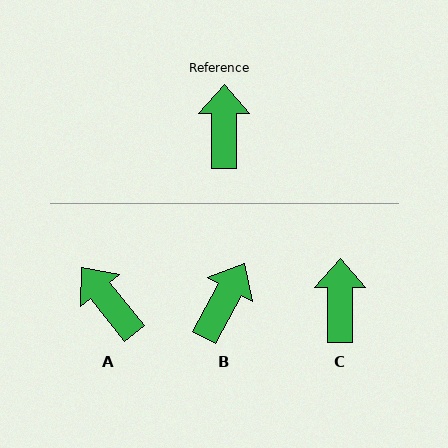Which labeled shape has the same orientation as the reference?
C.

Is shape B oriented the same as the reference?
No, it is off by about 28 degrees.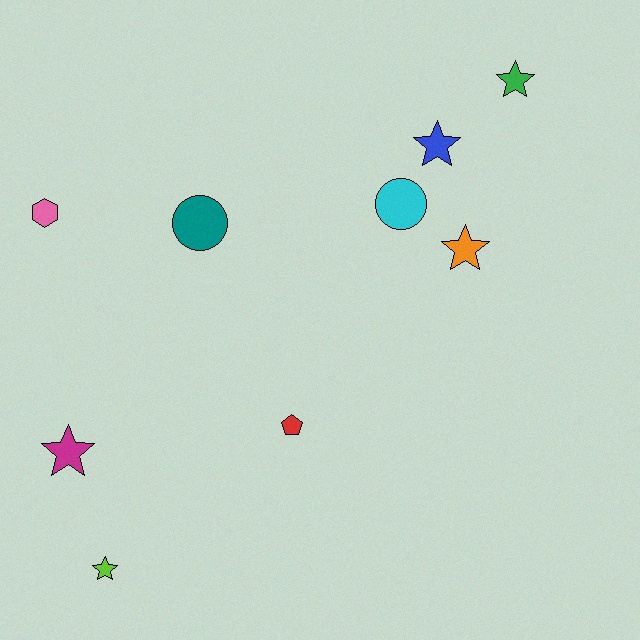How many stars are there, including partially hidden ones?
There are 5 stars.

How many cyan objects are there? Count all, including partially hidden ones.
There is 1 cyan object.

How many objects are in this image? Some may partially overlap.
There are 9 objects.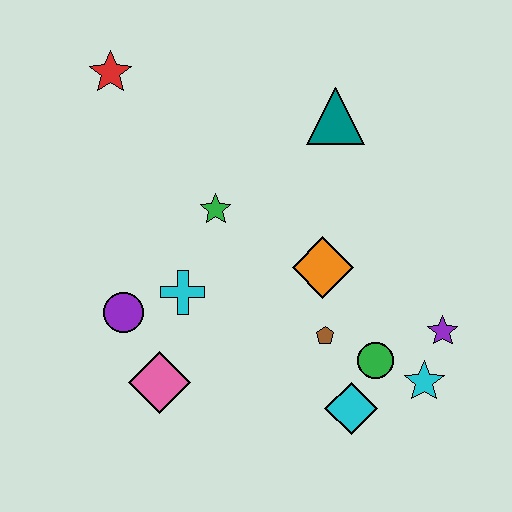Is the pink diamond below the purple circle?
Yes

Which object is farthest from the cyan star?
The red star is farthest from the cyan star.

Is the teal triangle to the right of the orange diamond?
Yes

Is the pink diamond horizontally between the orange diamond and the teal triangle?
No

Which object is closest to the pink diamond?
The purple circle is closest to the pink diamond.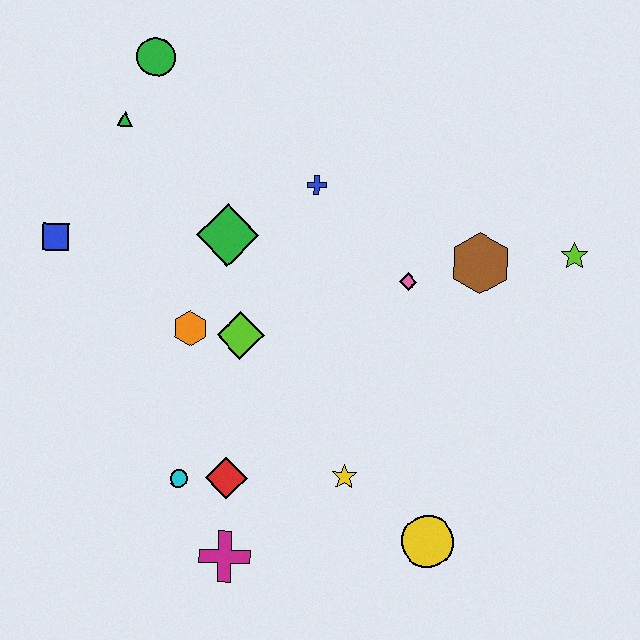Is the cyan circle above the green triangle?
No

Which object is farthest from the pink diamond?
The blue square is farthest from the pink diamond.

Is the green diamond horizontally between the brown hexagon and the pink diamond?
No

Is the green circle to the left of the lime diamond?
Yes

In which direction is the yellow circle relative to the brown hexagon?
The yellow circle is below the brown hexagon.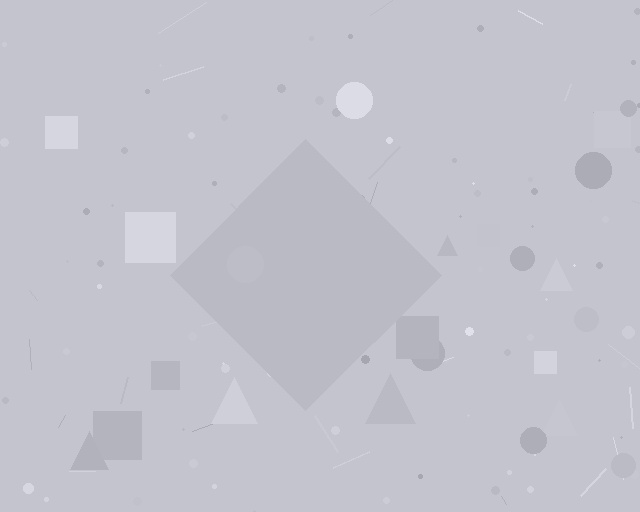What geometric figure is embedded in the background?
A diamond is embedded in the background.